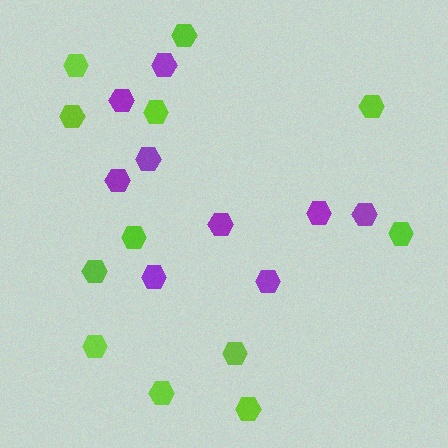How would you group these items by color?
There are 2 groups: one group of lime hexagons (12) and one group of purple hexagons (9).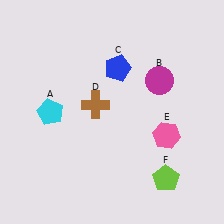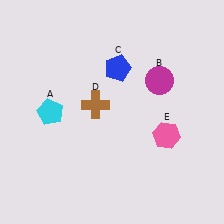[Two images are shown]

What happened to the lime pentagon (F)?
The lime pentagon (F) was removed in Image 2. It was in the bottom-right area of Image 1.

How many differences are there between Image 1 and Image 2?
There is 1 difference between the two images.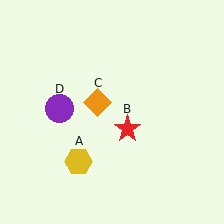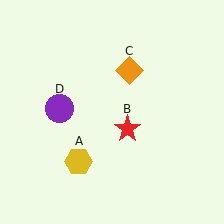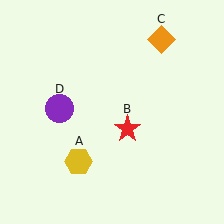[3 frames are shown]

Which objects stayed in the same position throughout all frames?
Yellow hexagon (object A) and red star (object B) and purple circle (object D) remained stationary.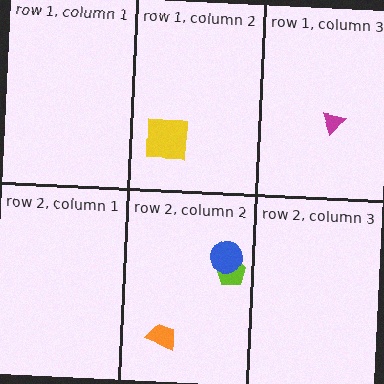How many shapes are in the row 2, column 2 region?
3.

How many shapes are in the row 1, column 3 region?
1.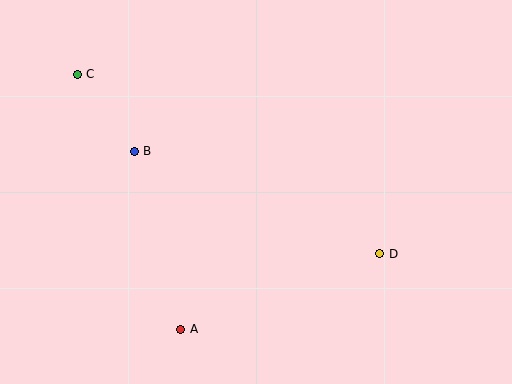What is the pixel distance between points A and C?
The distance between A and C is 276 pixels.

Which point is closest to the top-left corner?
Point C is closest to the top-left corner.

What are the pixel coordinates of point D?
Point D is at (380, 254).